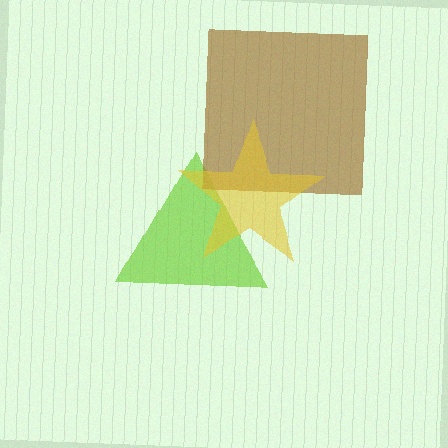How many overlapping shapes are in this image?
There are 3 overlapping shapes in the image.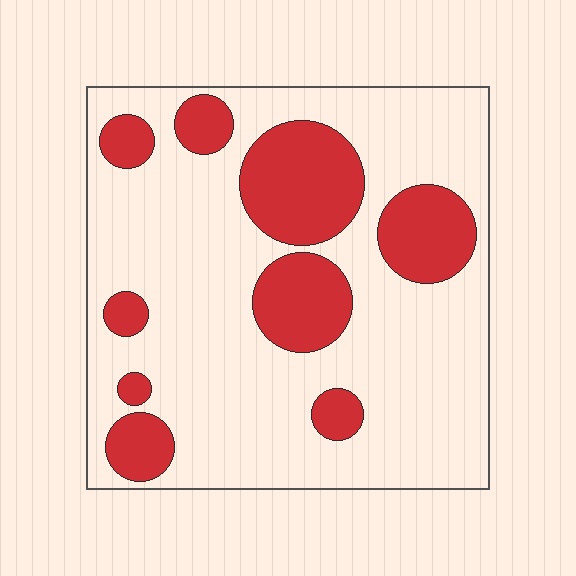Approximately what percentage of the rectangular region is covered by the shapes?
Approximately 25%.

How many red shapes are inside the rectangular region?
9.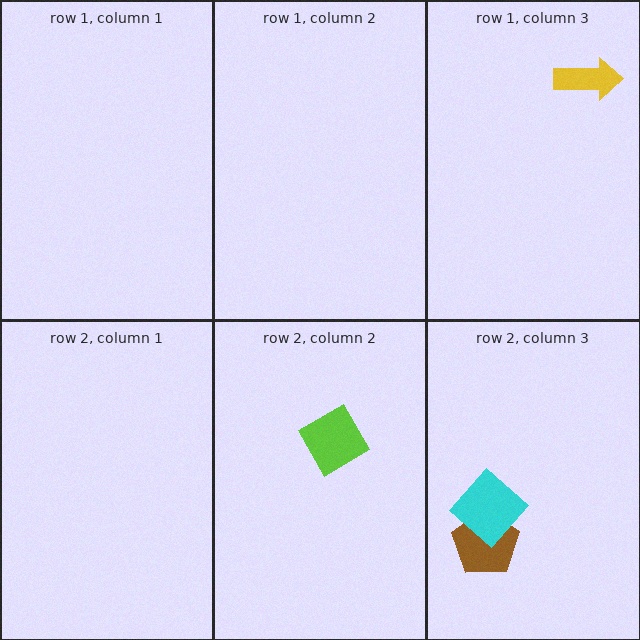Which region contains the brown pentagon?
The row 2, column 3 region.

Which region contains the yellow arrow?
The row 1, column 3 region.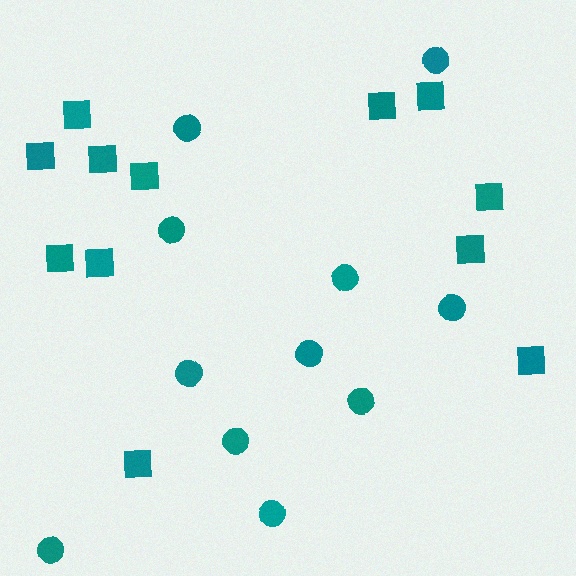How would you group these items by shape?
There are 2 groups: one group of circles (11) and one group of squares (12).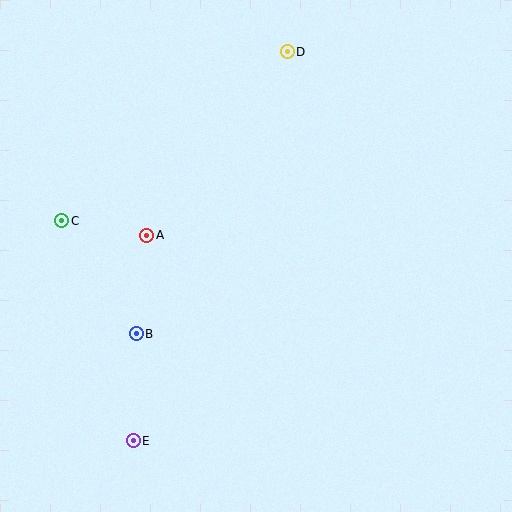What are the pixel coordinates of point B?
Point B is at (136, 334).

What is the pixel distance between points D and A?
The distance between D and A is 231 pixels.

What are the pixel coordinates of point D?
Point D is at (287, 52).